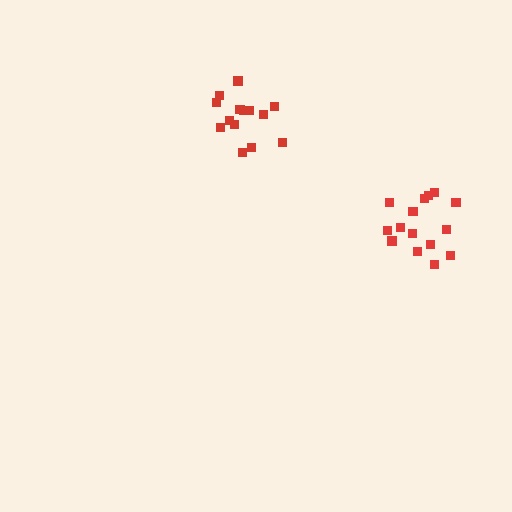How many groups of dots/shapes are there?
There are 2 groups.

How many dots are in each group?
Group 1: 15 dots, Group 2: 15 dots (30 total).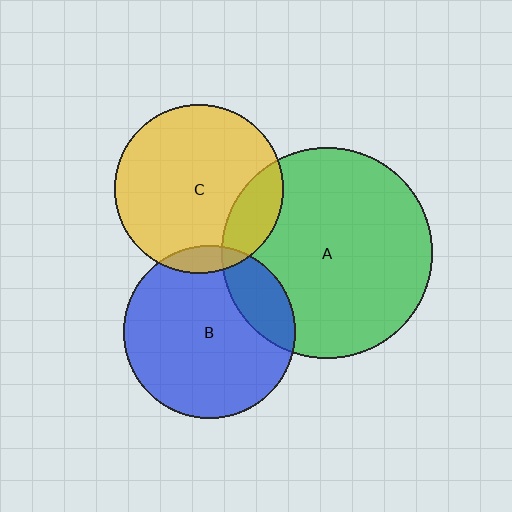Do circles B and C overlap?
Yes.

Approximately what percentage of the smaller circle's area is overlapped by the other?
Approximately 5%.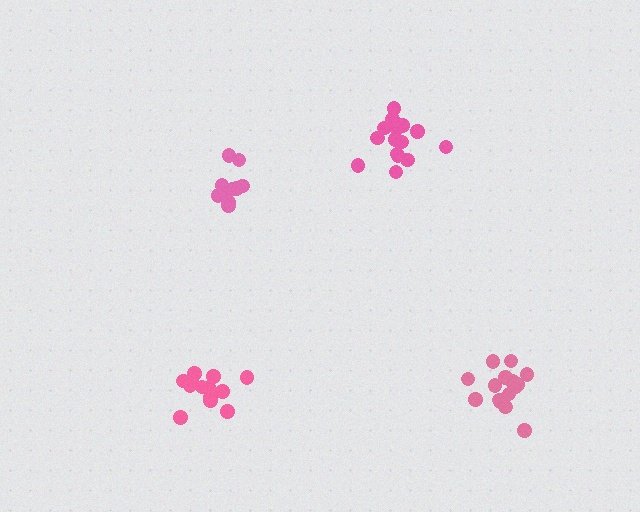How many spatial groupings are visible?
There are 4 spatial groupings.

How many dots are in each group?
Group 1: 10 dots, Group 2: 15 dots, Group 3: 16 dots, Group 4: 15 dots (56 total).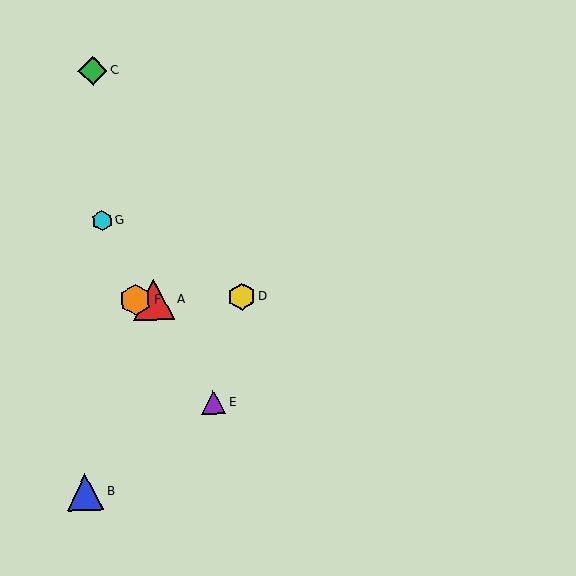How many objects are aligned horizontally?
3 objects (A, D, F) are aligned horizontally.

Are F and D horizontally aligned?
Yes, both are at y≈300.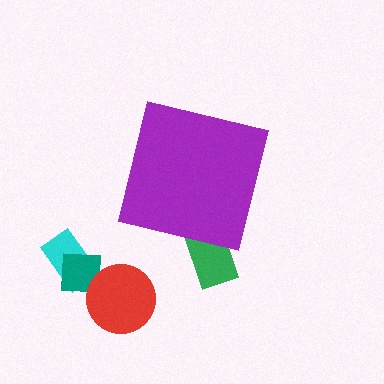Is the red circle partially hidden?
No, the red circle is fully visible.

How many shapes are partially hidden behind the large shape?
1 shape is partially hidden.